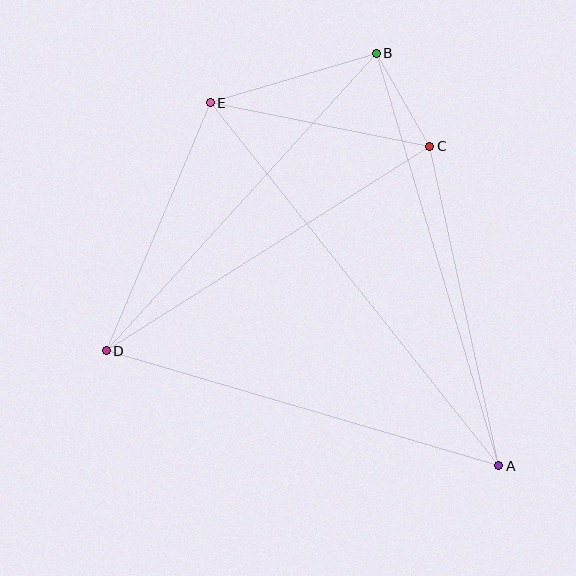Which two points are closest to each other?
Points B and C are closest to each other.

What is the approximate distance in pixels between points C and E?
The distance between C and E is approximately 224 pixels.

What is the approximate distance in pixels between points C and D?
The distance between C and D is approximately 383 pixels.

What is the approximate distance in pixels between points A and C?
The distance between A and C is approximately 327 pixels.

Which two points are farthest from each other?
Points A and E are farthest from each other.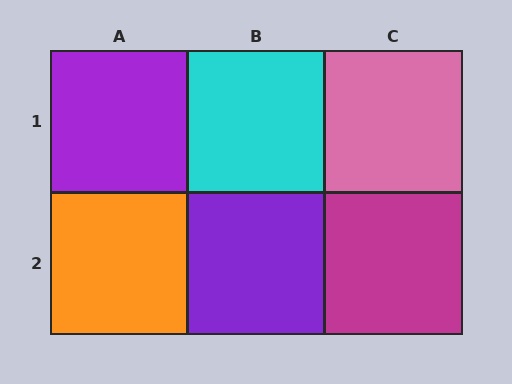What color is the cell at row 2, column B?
Purple.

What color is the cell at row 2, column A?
Orange.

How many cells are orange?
1 cell is orange.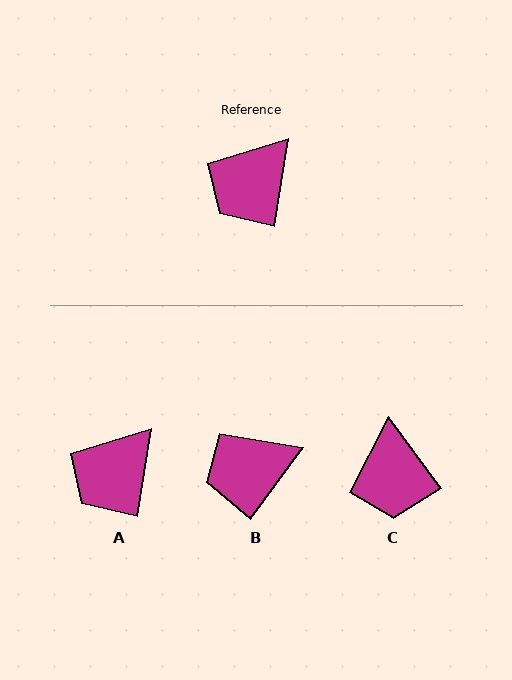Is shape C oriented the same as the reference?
No, it is off by about 46 degrees.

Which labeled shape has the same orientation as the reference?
A.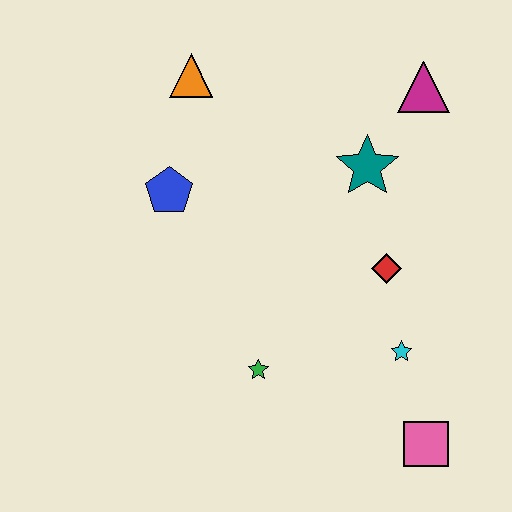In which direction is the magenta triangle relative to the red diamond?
The magenta triangle is above the red diamond.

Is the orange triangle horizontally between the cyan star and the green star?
No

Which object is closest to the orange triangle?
The blue pentagon is closest to the orange triangle.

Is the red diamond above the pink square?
Yes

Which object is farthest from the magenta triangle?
The pink square is farthest from the magenta triangle.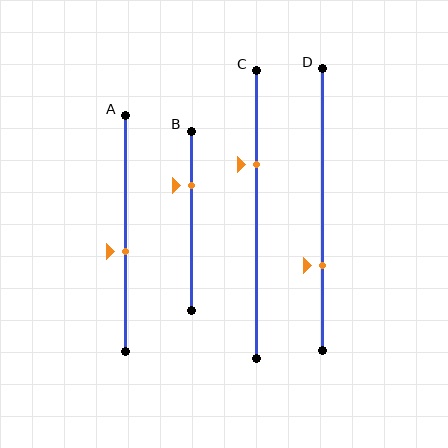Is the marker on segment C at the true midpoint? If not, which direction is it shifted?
No, the marker on segment C is shifted upward by about 17% of the segment length.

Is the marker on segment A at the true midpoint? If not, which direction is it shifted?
No, the marker on segment A is shifted downward by about 8% of the segment length.